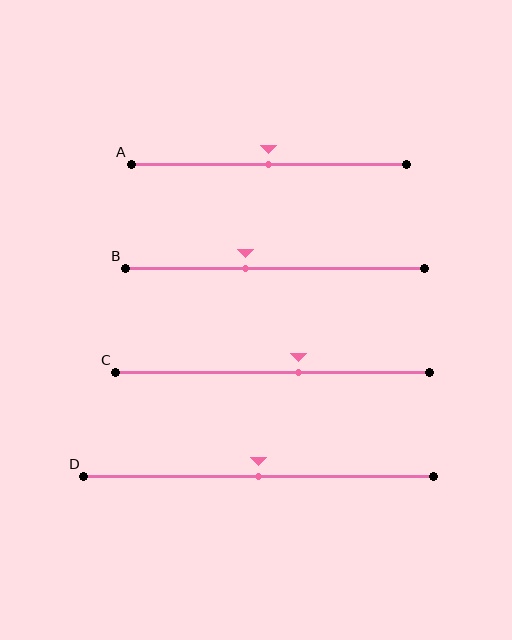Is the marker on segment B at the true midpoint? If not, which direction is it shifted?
No, the marker on segment B is shifted to the left by about 10% of the segment length.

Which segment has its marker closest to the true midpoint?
Segment A has its marker closest to the true midpoint.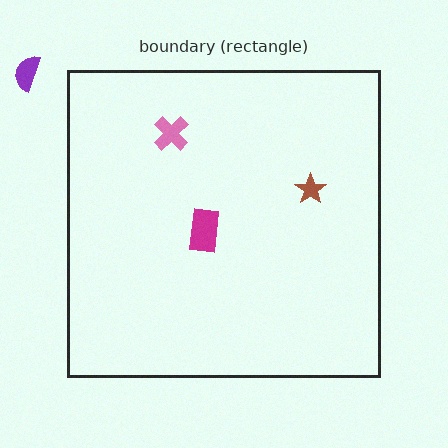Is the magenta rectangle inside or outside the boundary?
Inside.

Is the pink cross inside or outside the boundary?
Inside.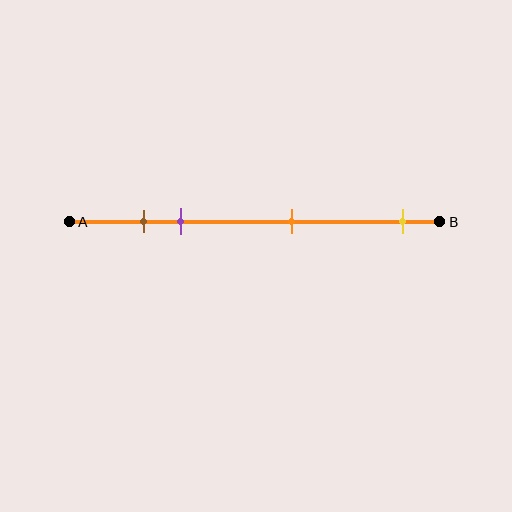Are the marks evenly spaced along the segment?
No, the marks are not evenly spaced.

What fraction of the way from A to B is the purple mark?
The purple mark is approximately 30% (0.3) of the way from A to B.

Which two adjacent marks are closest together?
The brown and purple marks are the closest adjacent pair.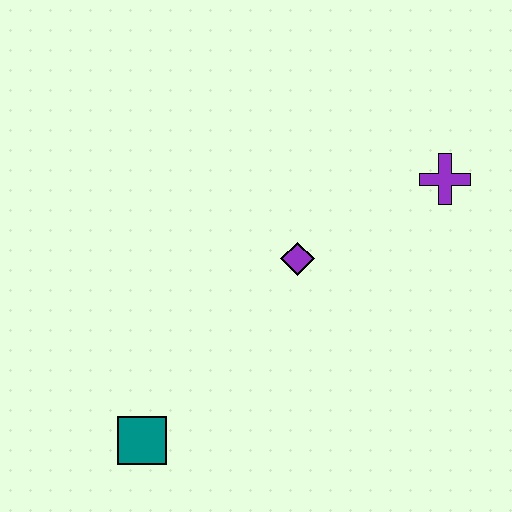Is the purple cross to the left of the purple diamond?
No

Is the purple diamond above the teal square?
Yes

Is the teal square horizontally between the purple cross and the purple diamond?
No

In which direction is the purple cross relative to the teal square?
The purple cross is to the right of the teal square.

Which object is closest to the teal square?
The purple diamond is closest to the teal square.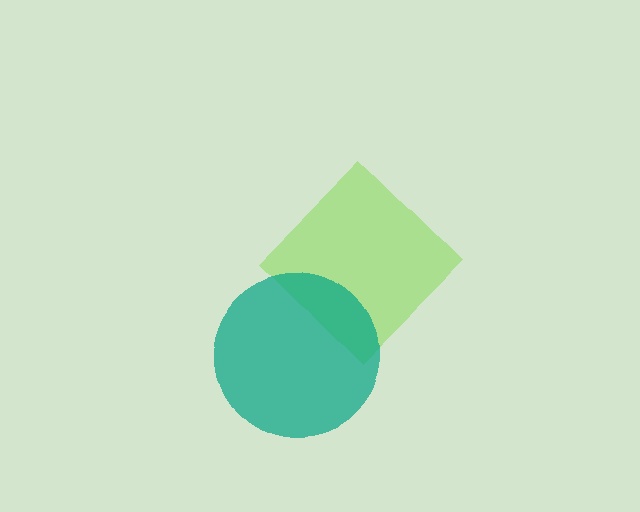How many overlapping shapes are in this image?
There are 2 overlapping shapes in the image.